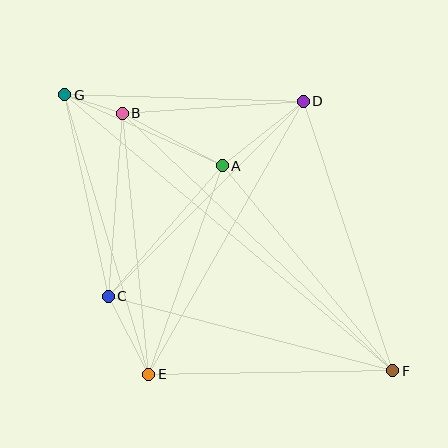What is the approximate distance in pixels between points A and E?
The distance between A and E is approximately 221 pixels.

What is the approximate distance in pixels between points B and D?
The distance between B and D is approximately 182 pixels.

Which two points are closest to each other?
Points B and G are closest to each other.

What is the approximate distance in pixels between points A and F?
The distance between A and F is approximately 266 pixels.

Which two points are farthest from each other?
Points F and G are farthest from each other.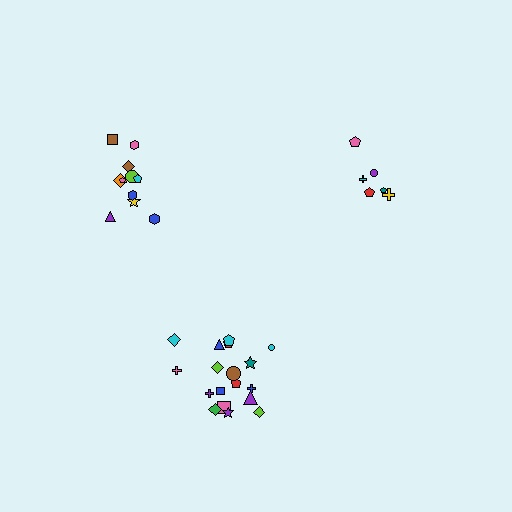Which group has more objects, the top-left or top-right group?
The top-left group.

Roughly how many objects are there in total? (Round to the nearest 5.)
Roughly 35 objects in total.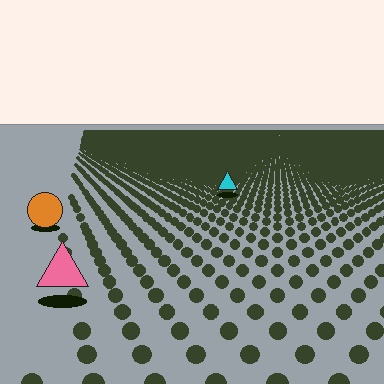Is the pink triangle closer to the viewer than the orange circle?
Yes. The pink triangle is closer — you can tell from the texture gradient: the ground texture is coarser near it.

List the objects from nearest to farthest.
From nearest to farthest: the pink triangle, the orange circle, the cyan triangle.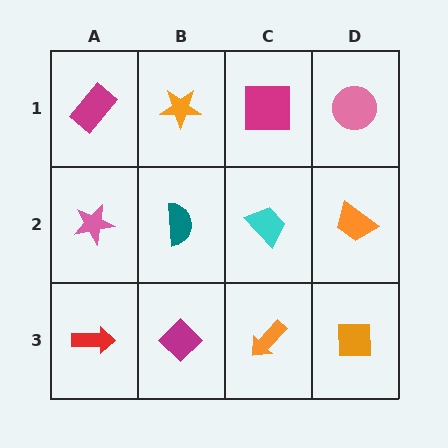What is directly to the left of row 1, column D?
A magenta square.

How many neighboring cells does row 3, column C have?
3.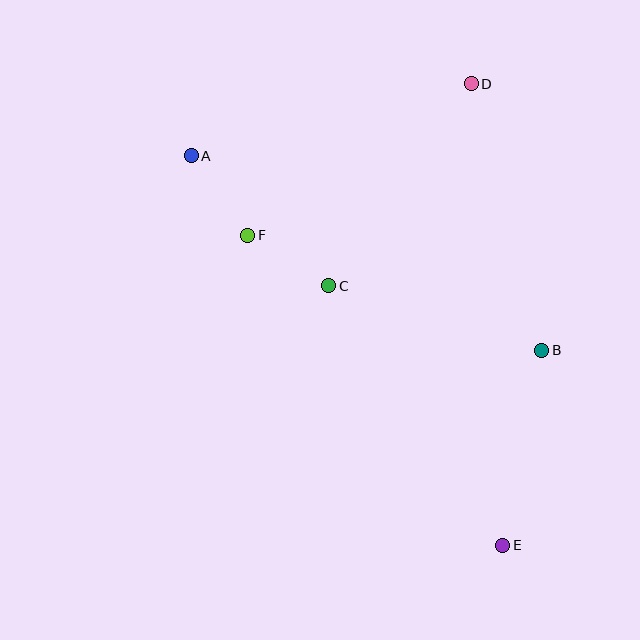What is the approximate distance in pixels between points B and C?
The distance between B and C is approximately 222 pixels.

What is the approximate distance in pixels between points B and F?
The distance between B and F is approximately 316 pixels.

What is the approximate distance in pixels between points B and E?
The distance between B and E is approximately 199 pixels.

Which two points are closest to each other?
Points C and F are closest to each other.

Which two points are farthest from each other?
Points A and E are farthest from each other.